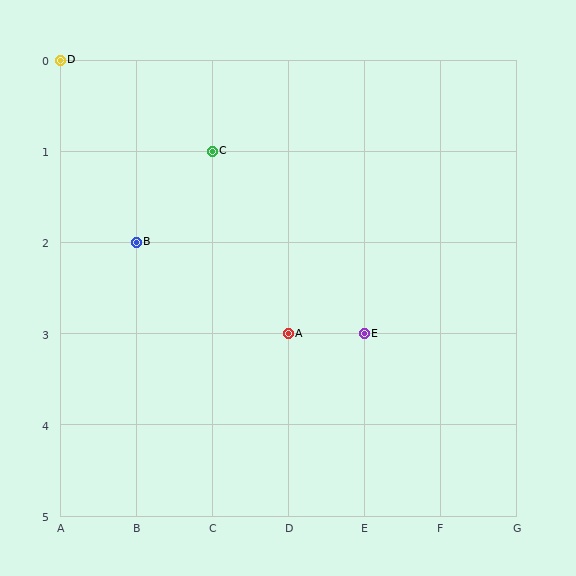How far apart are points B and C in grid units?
Points B and C are 1 column and 1 row apart (about 1.4 grid units diagonally).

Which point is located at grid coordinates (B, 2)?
Point B is at (B, 2).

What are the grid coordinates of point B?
Point B is at grid coordinates (B, 2).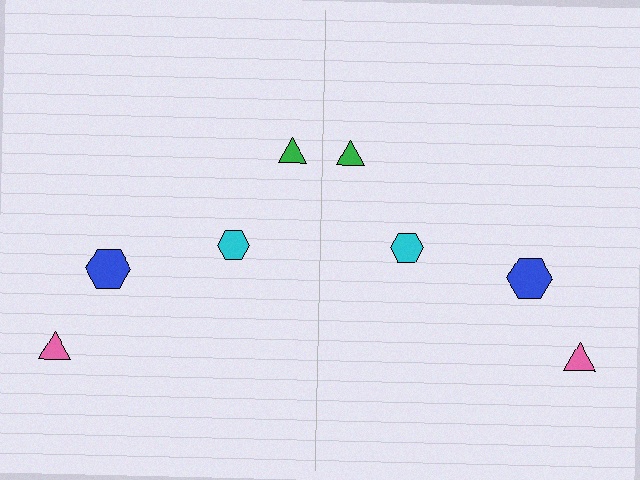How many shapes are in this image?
There are 8 shapes in this image.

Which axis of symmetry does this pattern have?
The pattern has a vertical axis of symmetry running through the center of the image.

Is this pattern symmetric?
Yes, this pattern has bilateral (reflection) symmetry.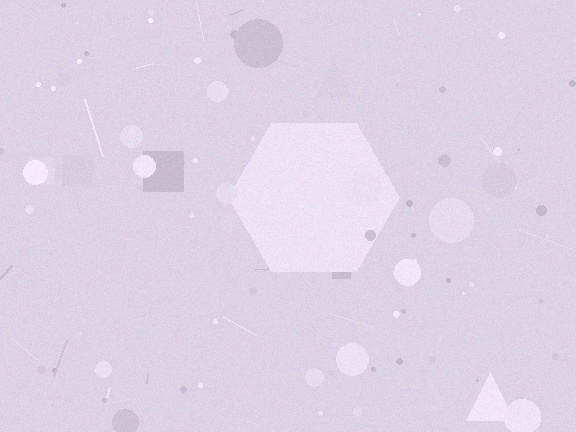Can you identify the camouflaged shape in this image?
The camouflaged shape is a hexagon.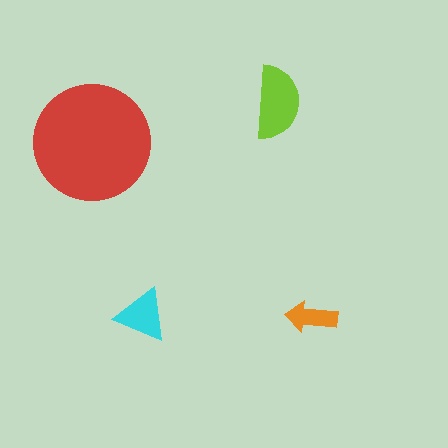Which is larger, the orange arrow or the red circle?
The red circle.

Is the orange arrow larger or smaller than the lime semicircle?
Smaller.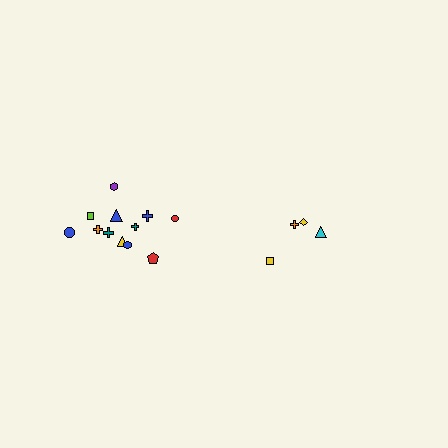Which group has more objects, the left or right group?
The left group.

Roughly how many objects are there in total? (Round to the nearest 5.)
Roughly 15 objects in total.